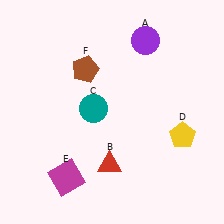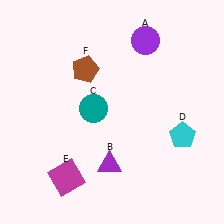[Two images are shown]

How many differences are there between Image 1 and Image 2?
There are 2 differences between the two images.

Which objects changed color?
B changed from red to purple. D changed from yellow to cyan.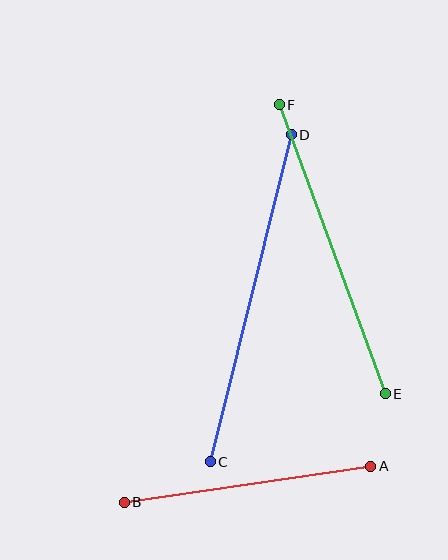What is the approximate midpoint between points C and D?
The midpoint is at approximately (251, 298) pixels.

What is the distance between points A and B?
The distance is approximately 249 pixels.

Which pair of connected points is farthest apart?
Points C and D are farthest apart.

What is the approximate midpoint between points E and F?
The midpoint is at approximately (332, 249) pixels.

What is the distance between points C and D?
The distance is approximately 337 pixels.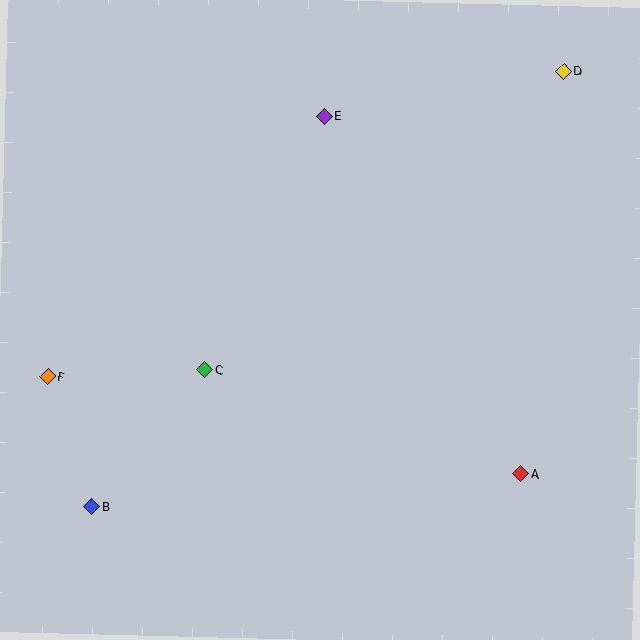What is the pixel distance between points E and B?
The distance between E and B is 454 pixels.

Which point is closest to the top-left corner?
Point E is closest to the top-left corner.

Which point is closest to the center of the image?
Point C at (204, 370) is closest to the center.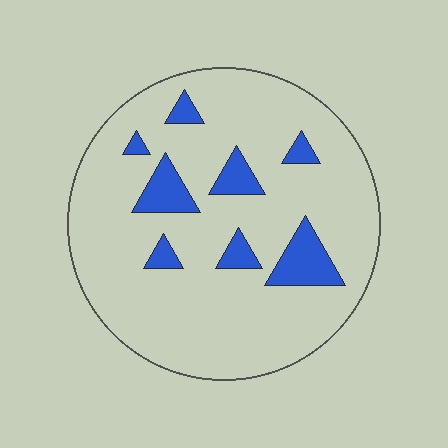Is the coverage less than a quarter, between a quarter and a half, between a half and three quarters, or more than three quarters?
Less than a quarter.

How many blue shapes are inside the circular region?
8.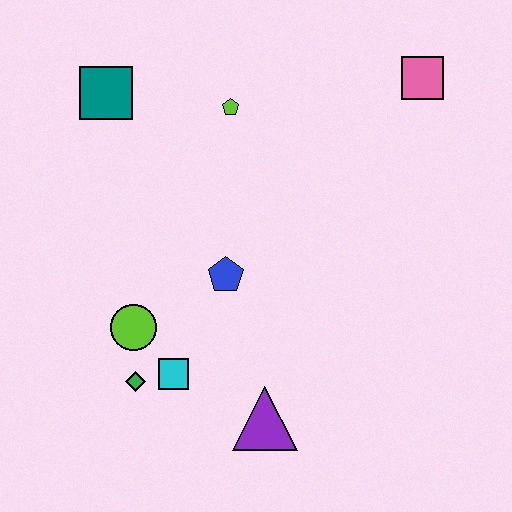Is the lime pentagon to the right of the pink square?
No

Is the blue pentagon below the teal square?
Yes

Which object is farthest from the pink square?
The green diamond is farthest from the pink square.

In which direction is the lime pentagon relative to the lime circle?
The lime pentagon is above the lime circle.